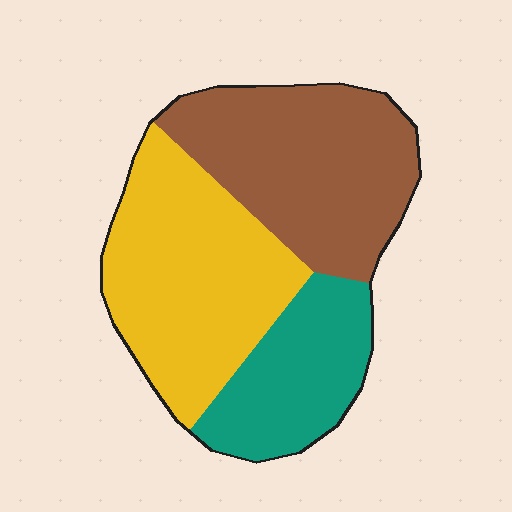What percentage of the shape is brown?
Brown takes up between a third and a half of the shape.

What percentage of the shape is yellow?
Yellow covers 39% of the shape.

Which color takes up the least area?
Teal, at roughly 25%.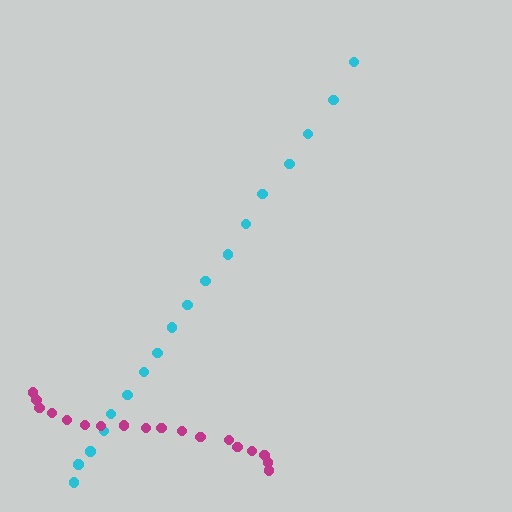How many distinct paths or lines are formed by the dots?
There are 2 distinct paths.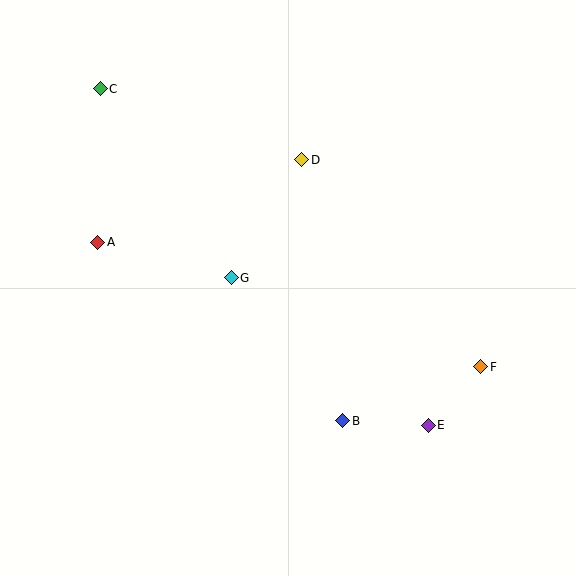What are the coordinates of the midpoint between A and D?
The midpoint between A and D is at (200, 201).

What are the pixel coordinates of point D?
Point D is at (302, 160).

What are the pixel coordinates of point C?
Point C is at (100, 89).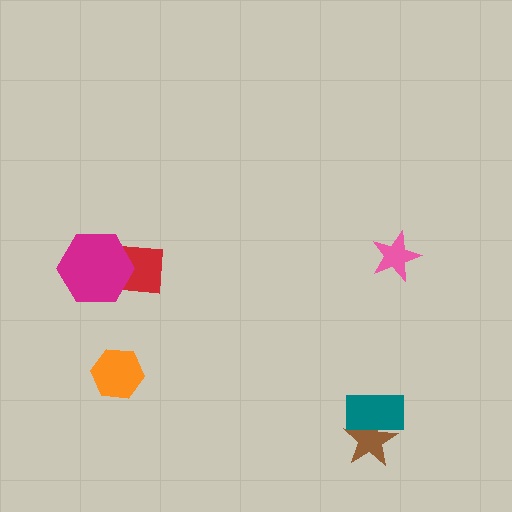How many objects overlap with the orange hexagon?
0 objects overlap with the orange hexagon.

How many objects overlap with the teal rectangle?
1 object overlaps with the teal rectangle.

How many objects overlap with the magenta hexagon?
1 object overlaps with the magenta hexagon.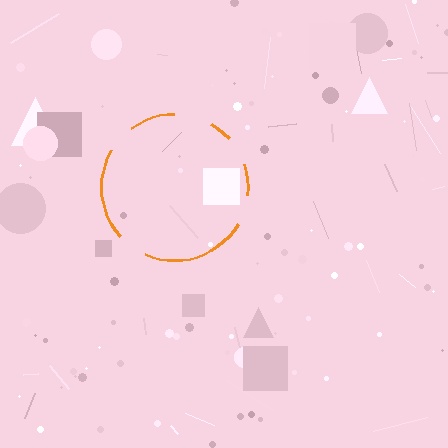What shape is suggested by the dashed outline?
The dashed outline suggests a circle.